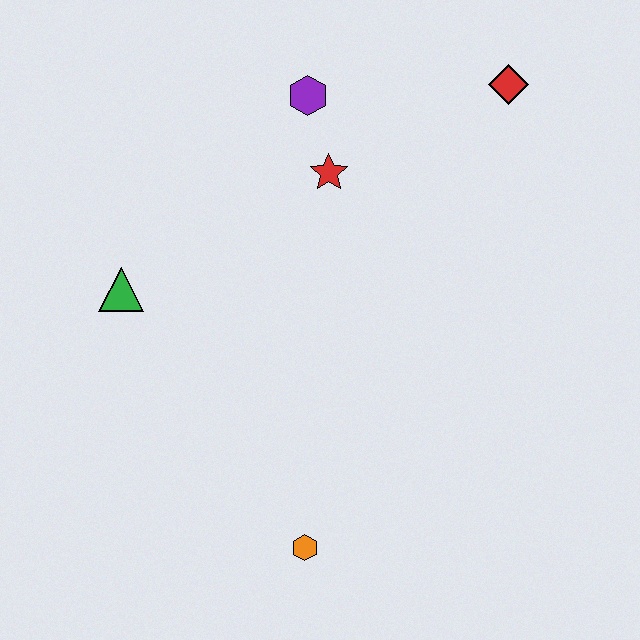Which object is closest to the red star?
The purple hexagon is closest to the red star.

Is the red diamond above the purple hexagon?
Yes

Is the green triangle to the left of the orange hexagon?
Yes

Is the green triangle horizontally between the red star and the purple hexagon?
No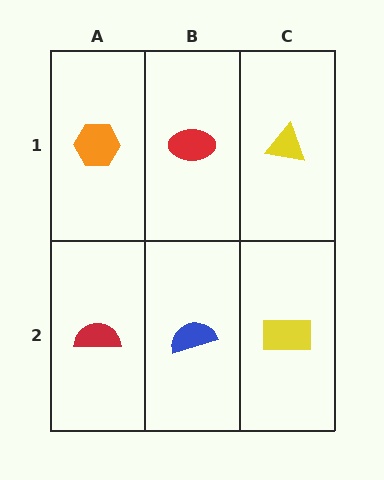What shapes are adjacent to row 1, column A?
A red semicircle (row 2, column A), a red ellipse (row 1, column B).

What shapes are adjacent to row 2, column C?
A yellow triangle (row 1, column C), a blue semicircle (row 2, column B).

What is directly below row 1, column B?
A blue semicircle.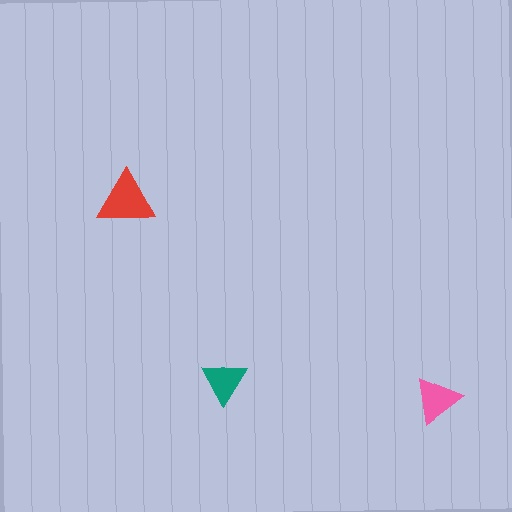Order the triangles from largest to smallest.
the red one, the pink one, the teal one.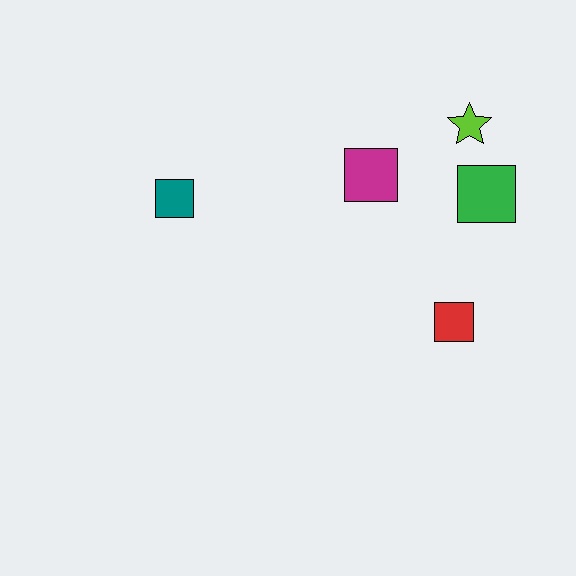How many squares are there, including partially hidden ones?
There are 4 squares.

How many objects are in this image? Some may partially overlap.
There are 5 objects.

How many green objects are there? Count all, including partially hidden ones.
There is 1 green object.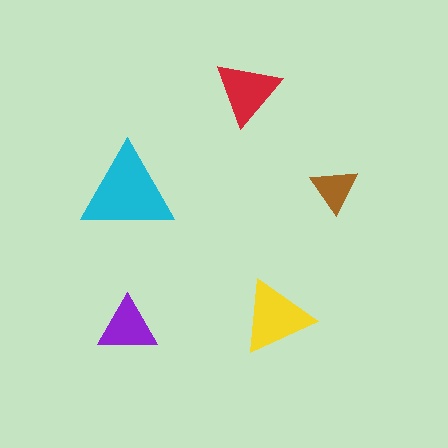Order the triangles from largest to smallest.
the cyan one, the yellow one, the red one, the purple one, the brown one.